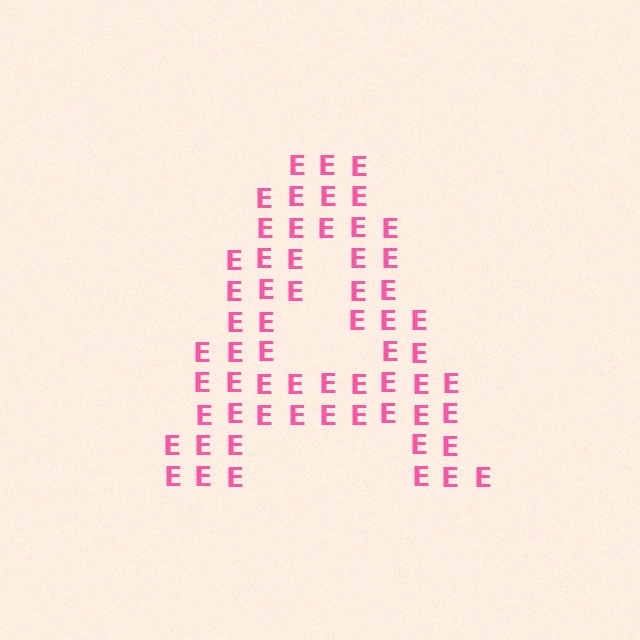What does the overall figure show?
The overall figure shows the letter A.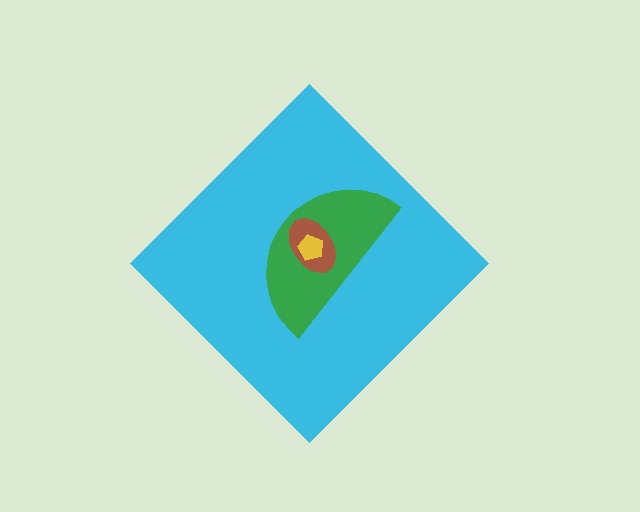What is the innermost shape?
The yellow pentagon.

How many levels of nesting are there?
4.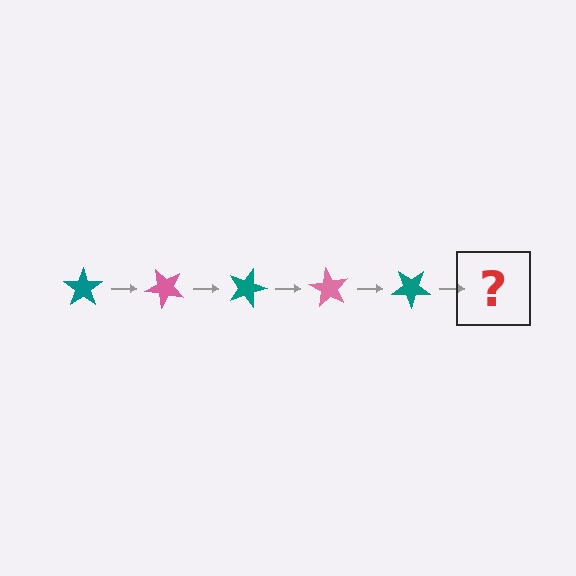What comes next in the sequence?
The next element should be a pink star, rotated 225 degrees from the start.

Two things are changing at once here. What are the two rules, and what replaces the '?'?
The two rules are that it rotates 45 degrees each step and the color cycles through teal and pink. The '?' should be a pink star, rotated 225 degrees from the start.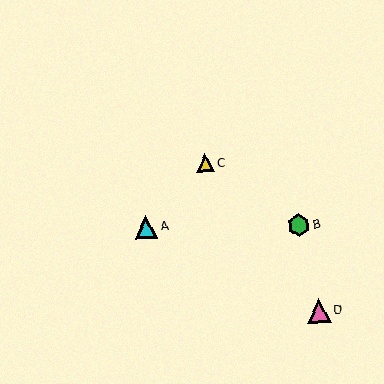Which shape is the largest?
The pink triangle (labeled D) is the largest.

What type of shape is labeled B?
Shape B is a green hexagon.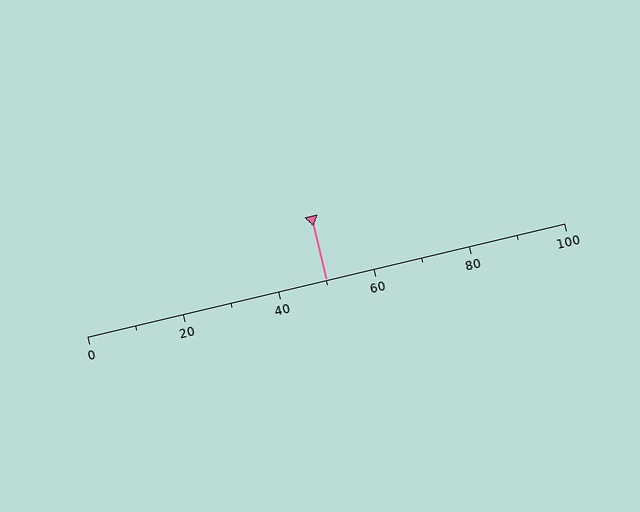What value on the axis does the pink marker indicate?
The marker indicates approximately 50.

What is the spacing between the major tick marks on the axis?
The major ticks are spaced 20 apart.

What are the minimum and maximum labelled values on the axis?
The axis runs from 0 to 100.